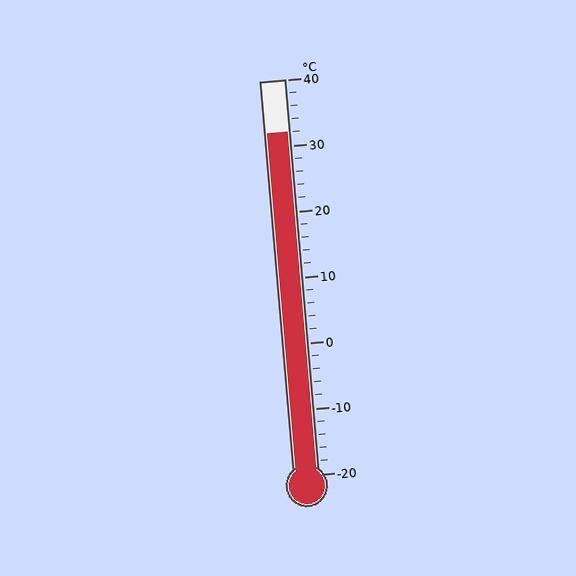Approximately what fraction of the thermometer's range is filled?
The thermometer is filled to approximately 85% of its range.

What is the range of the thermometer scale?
The thermometer scale ranges from -20°C to 40°C.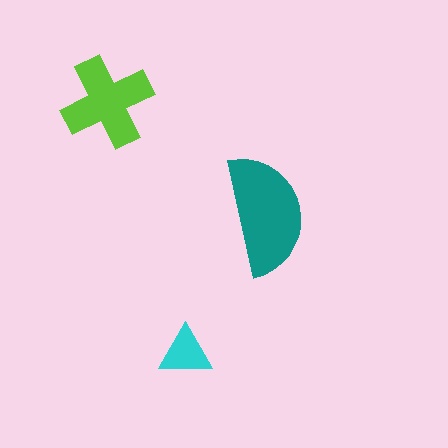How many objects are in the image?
There are 3 objects in the image.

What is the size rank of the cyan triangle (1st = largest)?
3rd.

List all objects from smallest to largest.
The cyan triangle, the lime cross, the teal semicircle.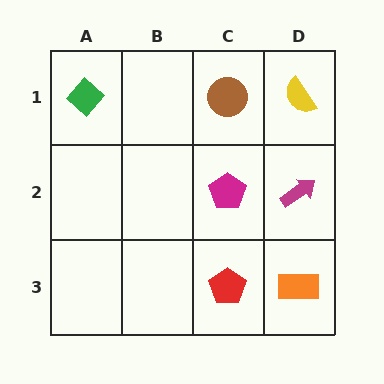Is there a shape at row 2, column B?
No, that cell is empty.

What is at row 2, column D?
A magenta arrow.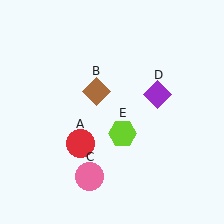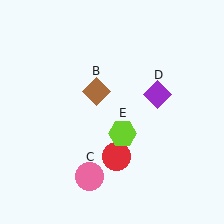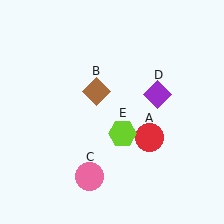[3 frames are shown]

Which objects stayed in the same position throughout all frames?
Brown diamond (object B) and pink circle (object C) and purple diamond (object D) and lime hexagon (object E) remained stationary.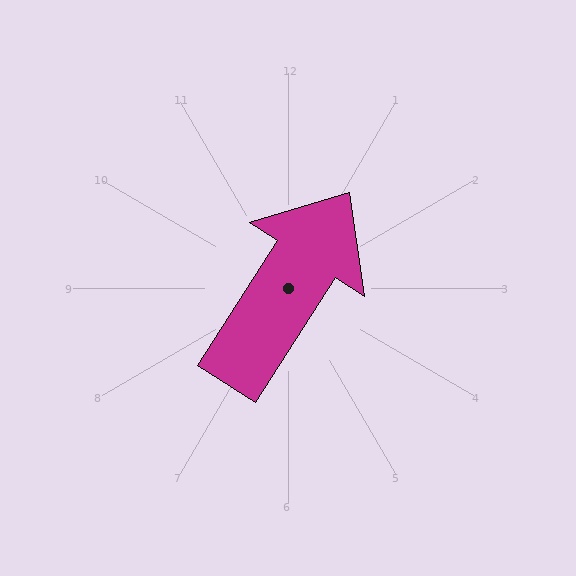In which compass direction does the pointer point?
Northeast.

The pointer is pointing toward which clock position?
Roughly 1 o'clock.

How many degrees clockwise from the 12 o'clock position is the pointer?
Approximately 33 degrees.